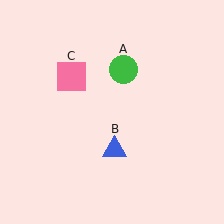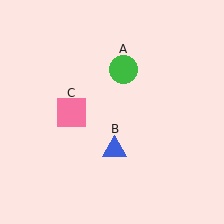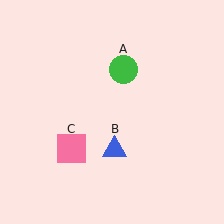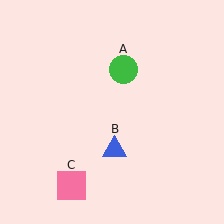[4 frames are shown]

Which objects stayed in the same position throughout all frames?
Green circle (object A) and blue triangle (object B) remained stationary.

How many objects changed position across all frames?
1 object changed position: pink square (object C).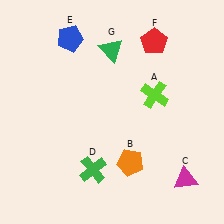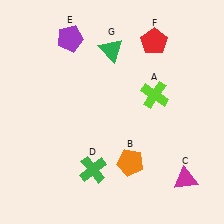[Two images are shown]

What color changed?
The pentagon (E) changed from blue in Image 1 to purple in Image 2.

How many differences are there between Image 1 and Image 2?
There is 1 difference between the two images.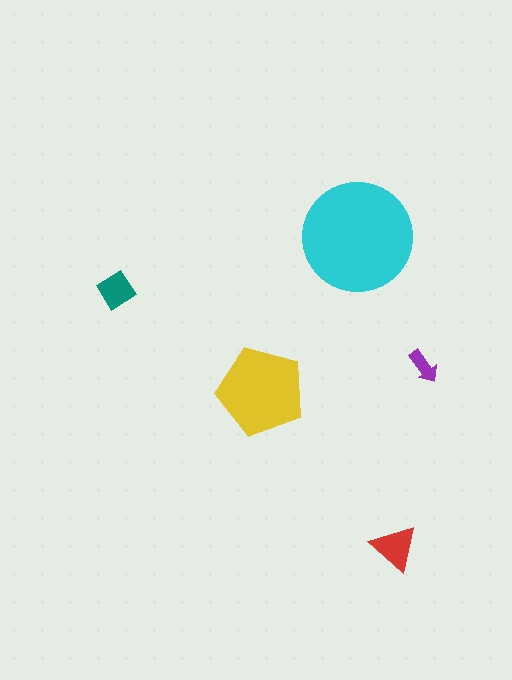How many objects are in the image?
There are 5 objects in the image.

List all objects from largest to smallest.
The cyan circle, the yellow pentagon, the red triangle, the teal diamond, the purple arrow.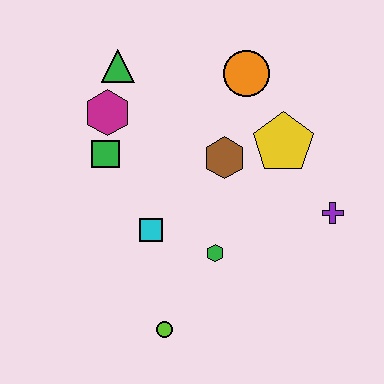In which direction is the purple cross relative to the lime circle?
The purple cross is to the right of the lime circle.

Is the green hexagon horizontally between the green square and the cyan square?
No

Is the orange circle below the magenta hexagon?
No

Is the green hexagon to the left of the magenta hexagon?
No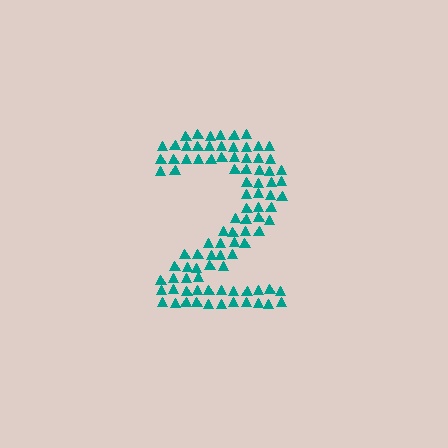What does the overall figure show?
The overall figure shows the digit 2.